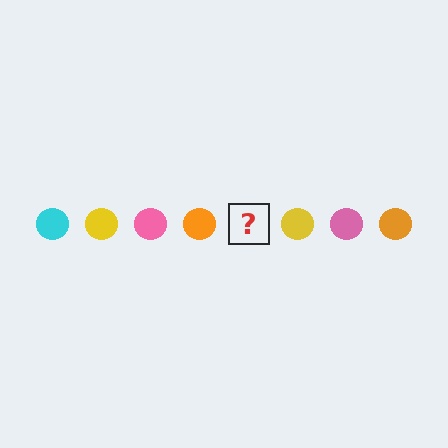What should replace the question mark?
The question mark should be replaced with a cyan circle.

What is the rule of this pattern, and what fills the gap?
The rule is that the pattern cycles through cyan, yellow, pink, orange circles. The gap should be filled with a cyan circle.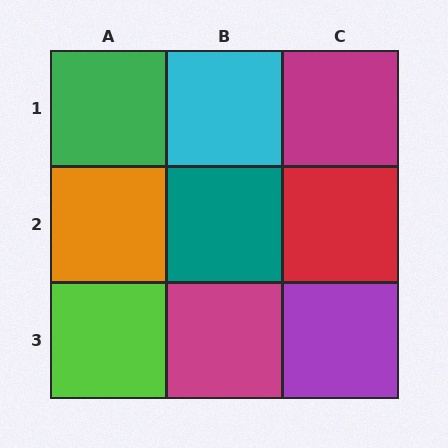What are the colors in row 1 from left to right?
Green, cyan, magenta.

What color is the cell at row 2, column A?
Orange.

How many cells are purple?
1 cell is purple.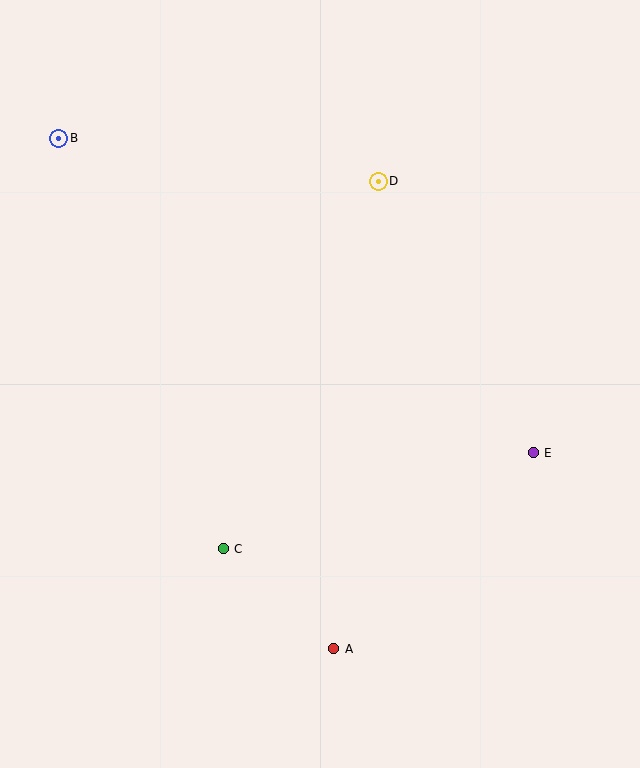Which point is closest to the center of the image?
Point C at (223, 549) is closest to the center.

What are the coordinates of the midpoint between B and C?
The midpoint between B and C is at (141, 344).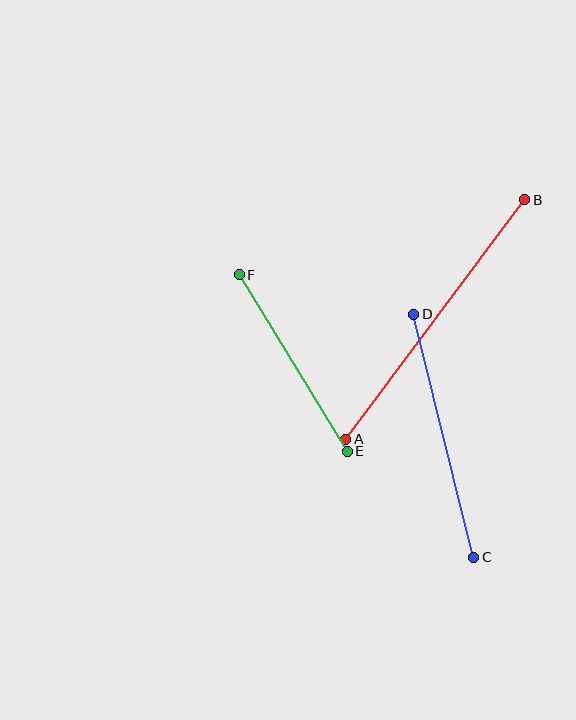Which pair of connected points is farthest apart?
Points A and B are farthest apart.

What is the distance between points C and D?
The distance is approximately 250 pixels.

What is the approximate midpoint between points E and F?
The midpoint is at approximately (293, 363) pixels.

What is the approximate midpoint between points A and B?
The midpoint is at approximately (435, 320) pixels.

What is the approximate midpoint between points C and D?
The midpoint is at approximately (444, 436) pixels.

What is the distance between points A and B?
The distance is approximately 299 pixels.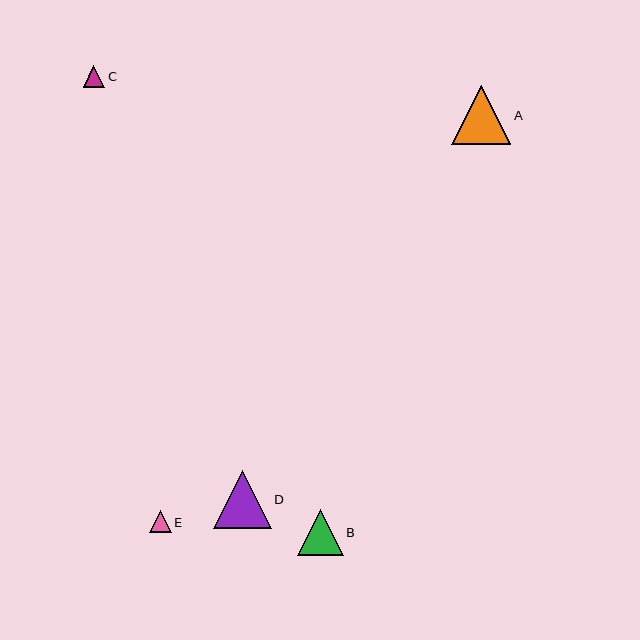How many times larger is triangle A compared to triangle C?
Triangle A is approximately 2.7 times the size of triangle C.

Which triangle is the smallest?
Triangle C is the smallest with a size of approximately 22 pixels.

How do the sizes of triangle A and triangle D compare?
Triangle A and triangle D are approximately the same size.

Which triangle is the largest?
Triangle A is the largest with a size of approximately 59 pixels.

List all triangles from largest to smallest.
From largest to smallest: A, D, B, E, C.